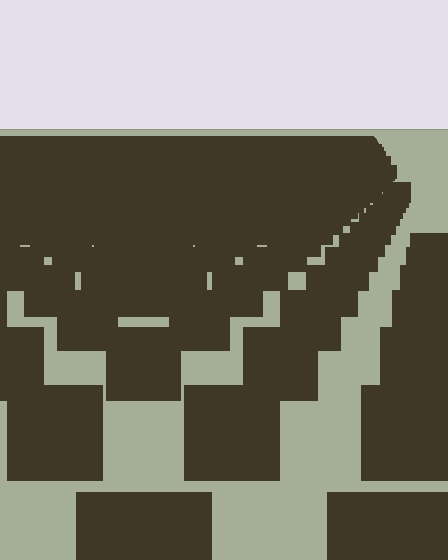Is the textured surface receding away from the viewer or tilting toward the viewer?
The surface is receding away from the viewer. Texture elements get smaller and denser toward the top.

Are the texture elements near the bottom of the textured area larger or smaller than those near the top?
Larger. Near the bottom, elements are closer to the viewer and appear at a bigger on-screen size.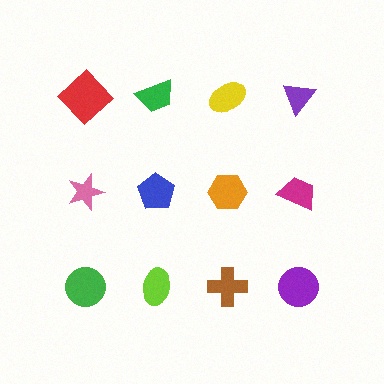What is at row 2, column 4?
A magenta trapezoid.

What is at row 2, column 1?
A pink star.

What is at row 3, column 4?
A purple circle.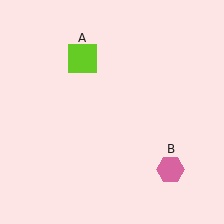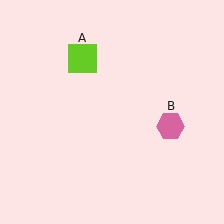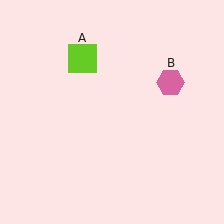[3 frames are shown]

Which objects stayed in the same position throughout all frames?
Lime square (object A) remained stationary.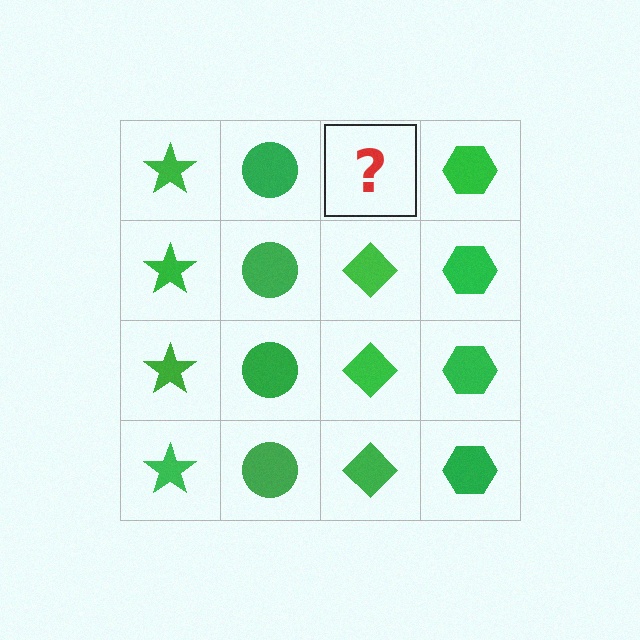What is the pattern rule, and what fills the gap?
The rule is that each column has a consistent shape. The gap should be filled with a green diamond.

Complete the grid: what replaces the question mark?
The question mark should be replaced with a green diamond.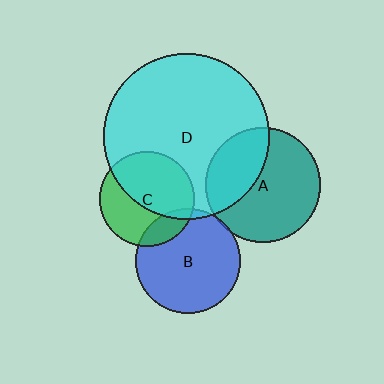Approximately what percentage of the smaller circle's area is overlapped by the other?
Approximately 15%.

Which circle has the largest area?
Circle D (cyan).